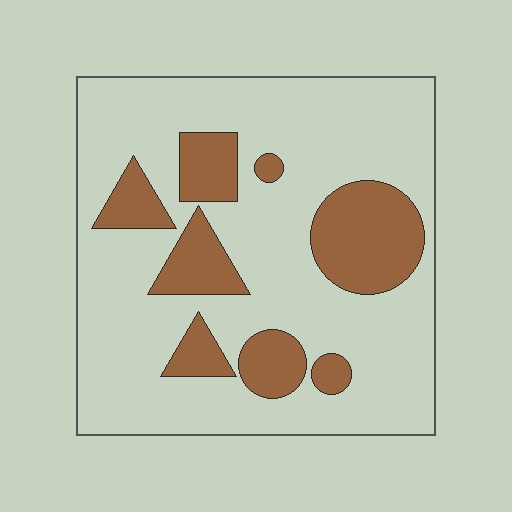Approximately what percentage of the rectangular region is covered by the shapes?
Approximately 25%.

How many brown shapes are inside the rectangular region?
8.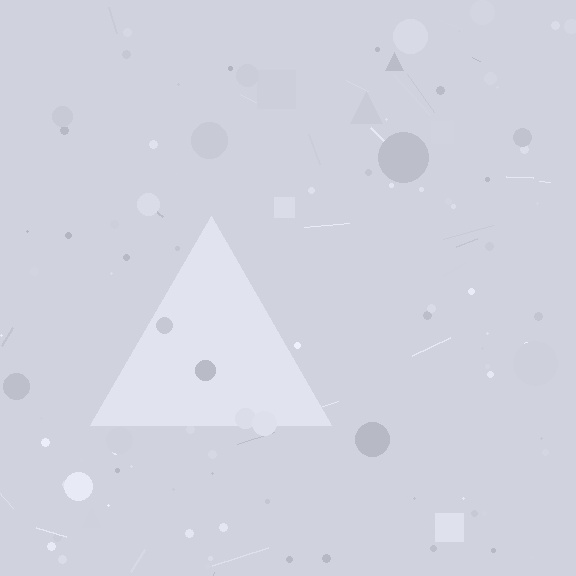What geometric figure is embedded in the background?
A triangle is embedded in the background.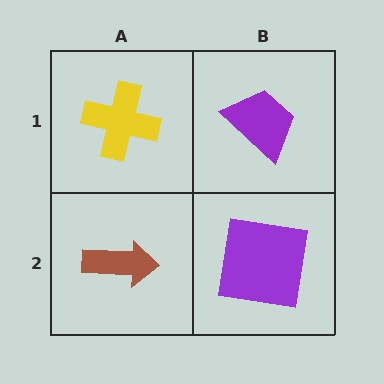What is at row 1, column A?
A yellow cross.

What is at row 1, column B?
A purple trapezoid.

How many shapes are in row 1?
2 shapes.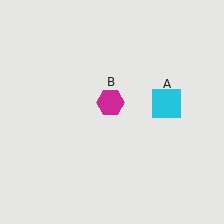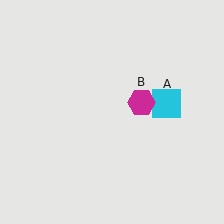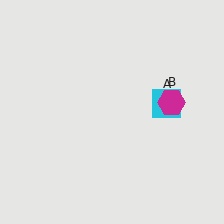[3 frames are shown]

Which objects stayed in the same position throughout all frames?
Cyan square (object A) remained stationary.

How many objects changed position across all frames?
1 object changed position: magenta hexagon (object B).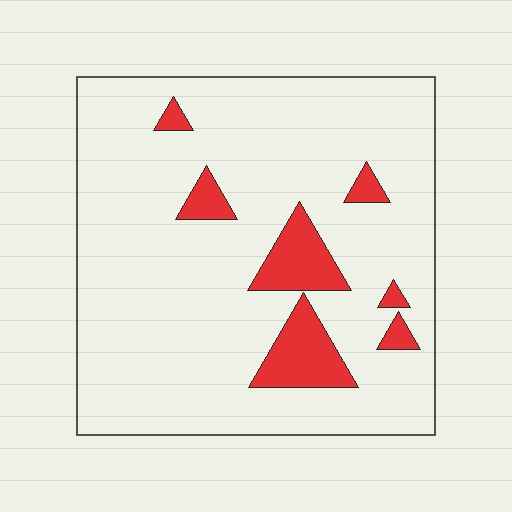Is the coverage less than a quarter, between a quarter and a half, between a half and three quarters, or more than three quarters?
Less than a quarter.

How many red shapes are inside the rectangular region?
7.